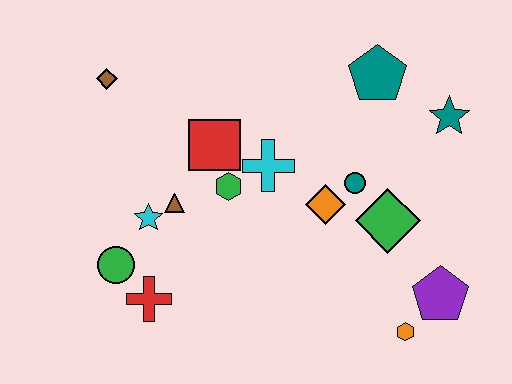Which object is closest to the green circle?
The red cross is closest to the green circle.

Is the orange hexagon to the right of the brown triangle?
Yes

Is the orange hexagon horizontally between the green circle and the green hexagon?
No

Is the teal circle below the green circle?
No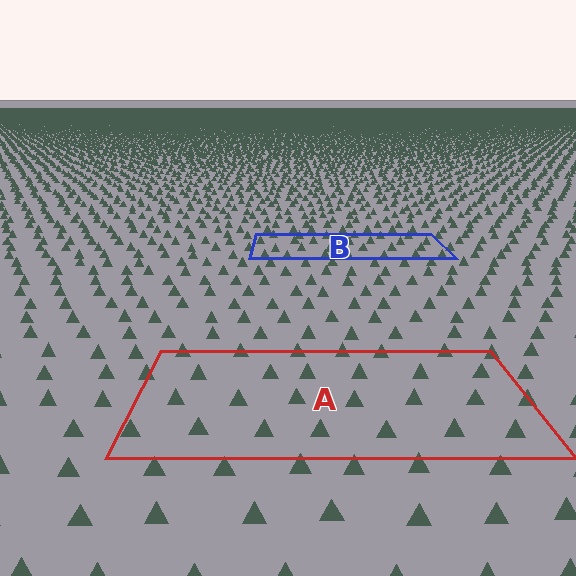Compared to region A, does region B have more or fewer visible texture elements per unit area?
Region B has more texture elements per unit area — they are packed more densely because it is farther away.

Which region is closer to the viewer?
Region A is closer. The texture elements there are larger and more spread out.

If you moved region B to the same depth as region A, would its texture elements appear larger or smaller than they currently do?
They would appear larger. At a closer depth, the same texture elements are projected at a bigger on-screen size.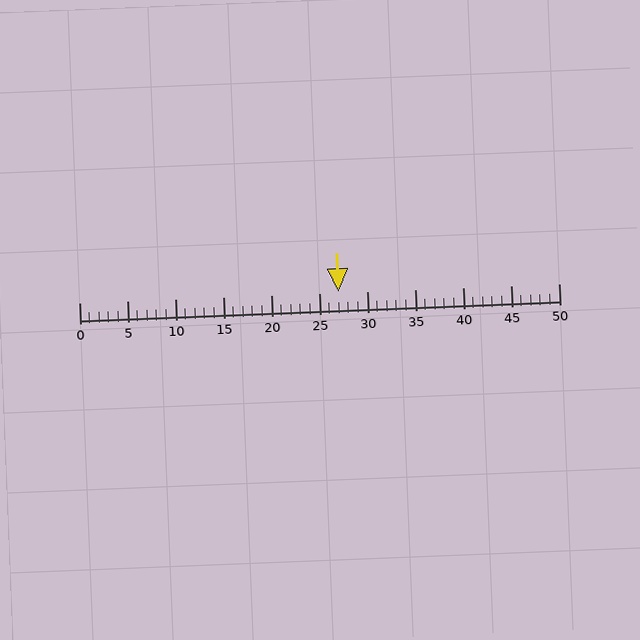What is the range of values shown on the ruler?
The ruler shows values from 0 to 50.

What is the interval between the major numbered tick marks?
The major tick marks are spaced 5 units apart.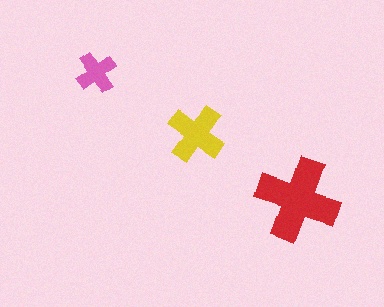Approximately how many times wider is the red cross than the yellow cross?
About 1.5 times wider.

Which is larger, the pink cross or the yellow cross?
The yellow one.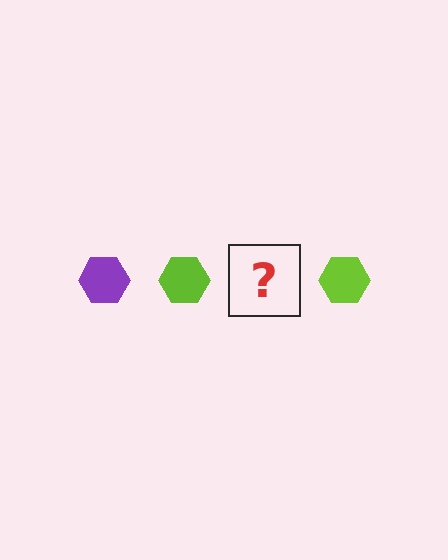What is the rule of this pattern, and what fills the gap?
The rule is that the pattern cycles through purple, lime hexagons. The gap should be filled with a purple hexagon.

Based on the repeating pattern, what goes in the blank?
The blank should be a purple hexagon.